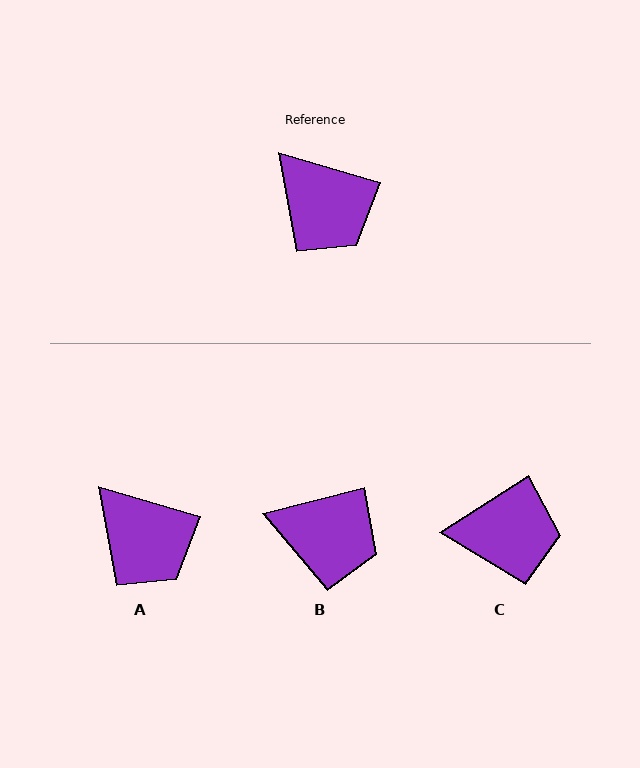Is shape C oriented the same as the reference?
No, it is off by about 49 degrees.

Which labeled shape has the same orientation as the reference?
A.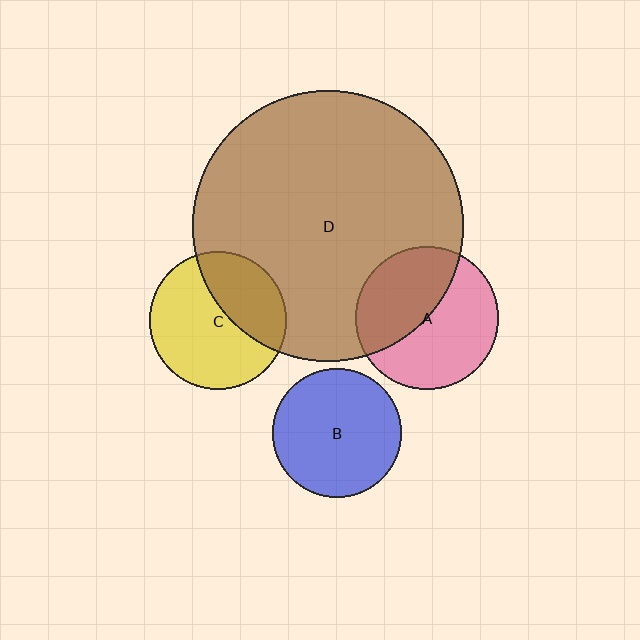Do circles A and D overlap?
Yes.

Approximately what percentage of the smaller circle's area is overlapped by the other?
Approximately 45%.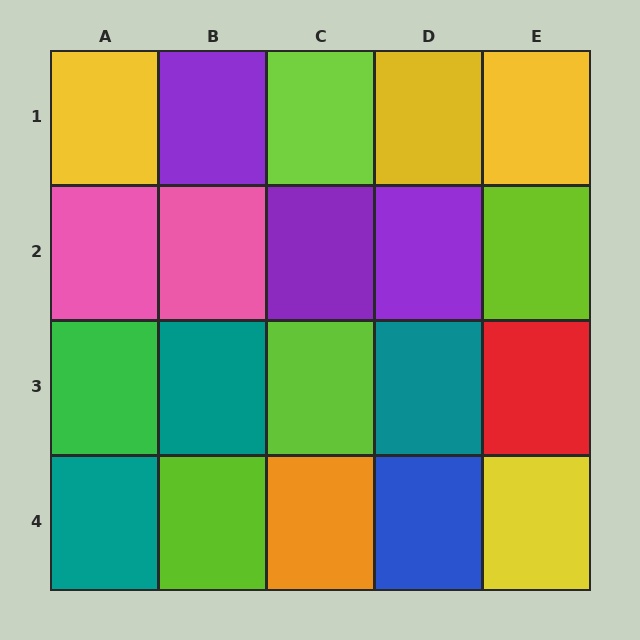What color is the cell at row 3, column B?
Teal.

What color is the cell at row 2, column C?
Purple.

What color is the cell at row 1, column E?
Yellow.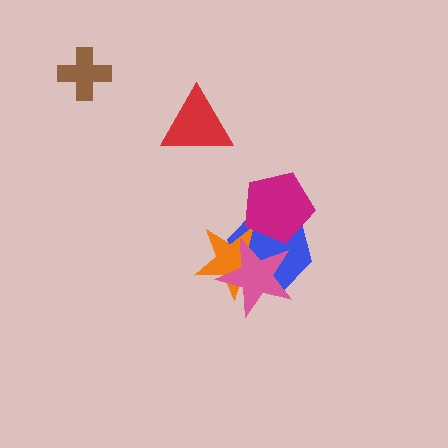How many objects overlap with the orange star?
2 objects overlap with the orange star.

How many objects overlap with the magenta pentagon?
1 object overlaps with the magenta pentagon.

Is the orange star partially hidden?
Yes, it is partially covered by another shape.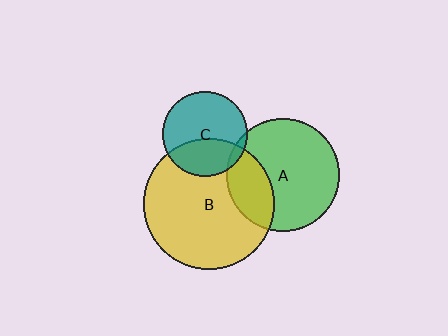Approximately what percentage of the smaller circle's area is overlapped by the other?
Approximately 35%.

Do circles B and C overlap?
Yes.